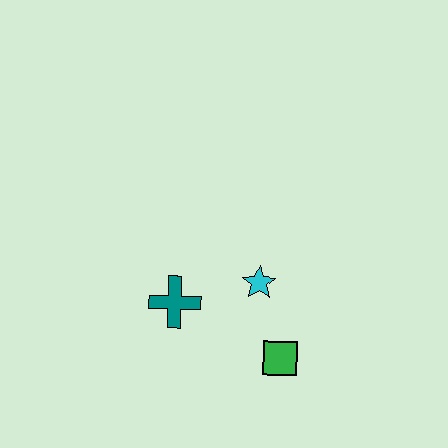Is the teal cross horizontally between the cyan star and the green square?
No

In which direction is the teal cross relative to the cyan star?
The teal cross is to the left of the cyan star.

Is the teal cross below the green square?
No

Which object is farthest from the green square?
The teal cross is farthest from the green square.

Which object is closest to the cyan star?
The green square is closest to the cyan star.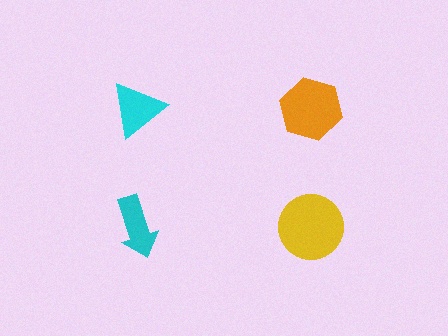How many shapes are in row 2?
2 shapes.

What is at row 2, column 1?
A cyan arrow.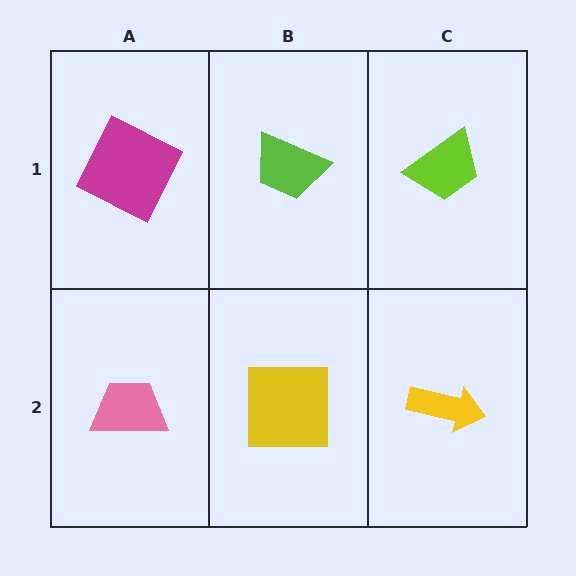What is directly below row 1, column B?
A yellow square.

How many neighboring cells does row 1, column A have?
2.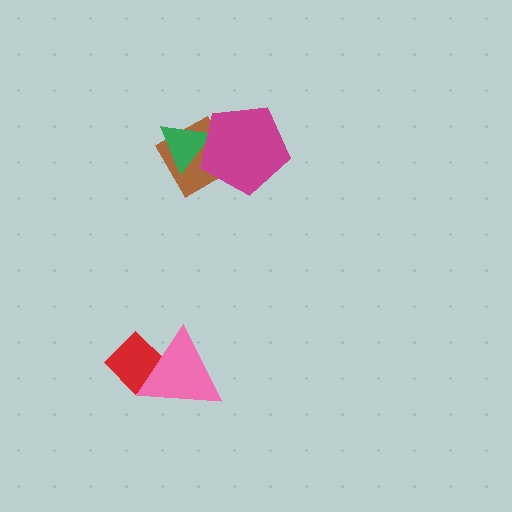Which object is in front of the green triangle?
The magenta pentagon is in front of the green triangle.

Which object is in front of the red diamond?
The pink triangle is in front of the red diamond.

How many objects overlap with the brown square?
2 objects overlap with the brown square.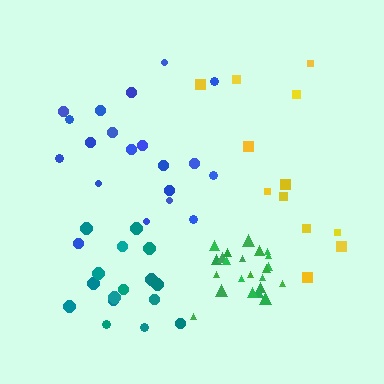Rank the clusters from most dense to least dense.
green, teal, blue, yellow.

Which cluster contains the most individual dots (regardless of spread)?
Green (24).